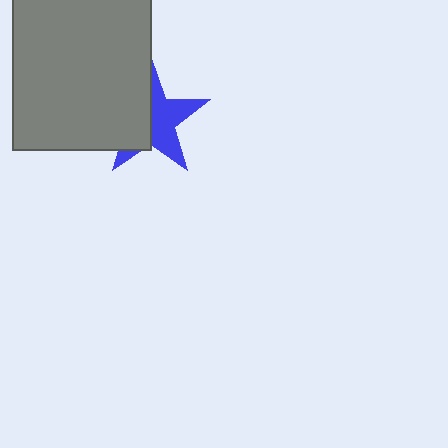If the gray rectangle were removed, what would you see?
You would see the complete blue star.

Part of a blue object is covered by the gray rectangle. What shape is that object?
It is a star.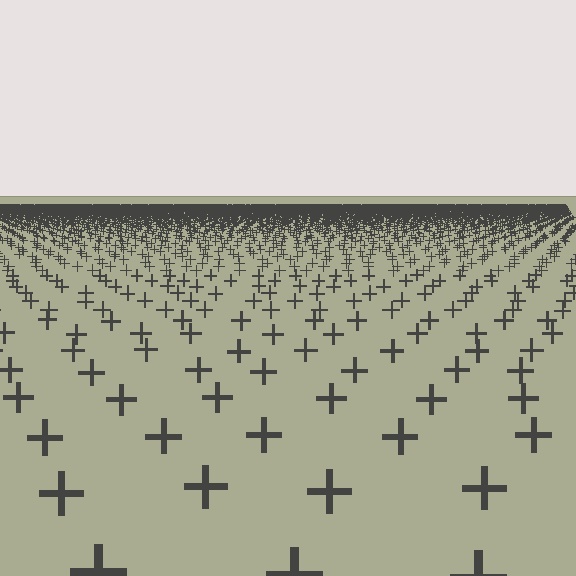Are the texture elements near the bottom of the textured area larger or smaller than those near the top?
Larger. Near the bottom, elements are closer to the viewer and appear at a bigger on-screen size.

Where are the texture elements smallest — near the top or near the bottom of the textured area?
Near the top.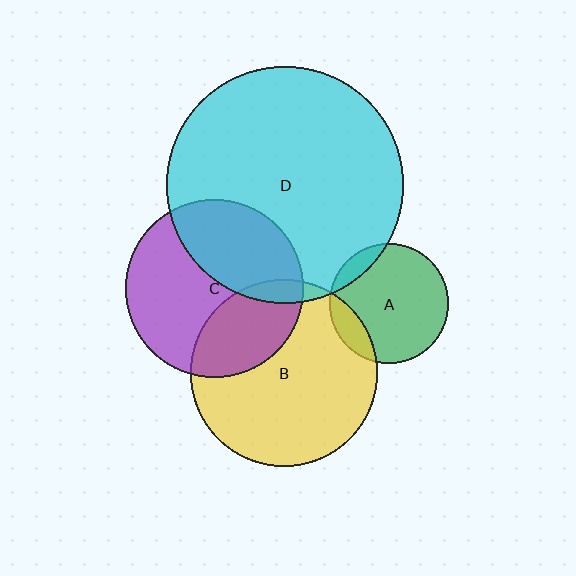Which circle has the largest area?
Circle D (cyan).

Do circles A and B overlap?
Yes.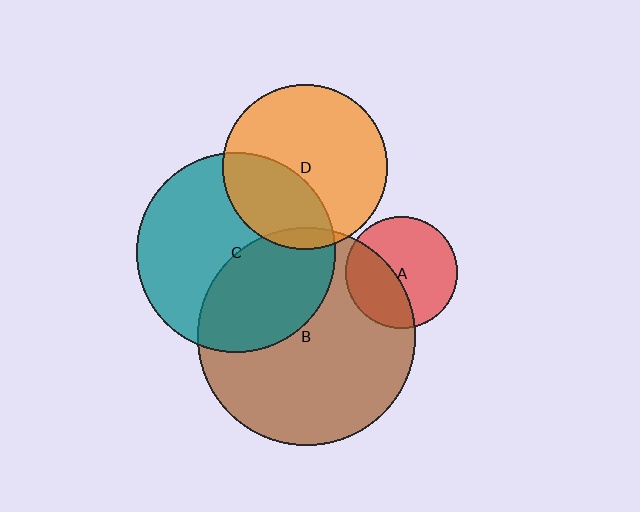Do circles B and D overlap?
Yes.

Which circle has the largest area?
Circle B (brown).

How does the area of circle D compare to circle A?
Approximately 2.2 times.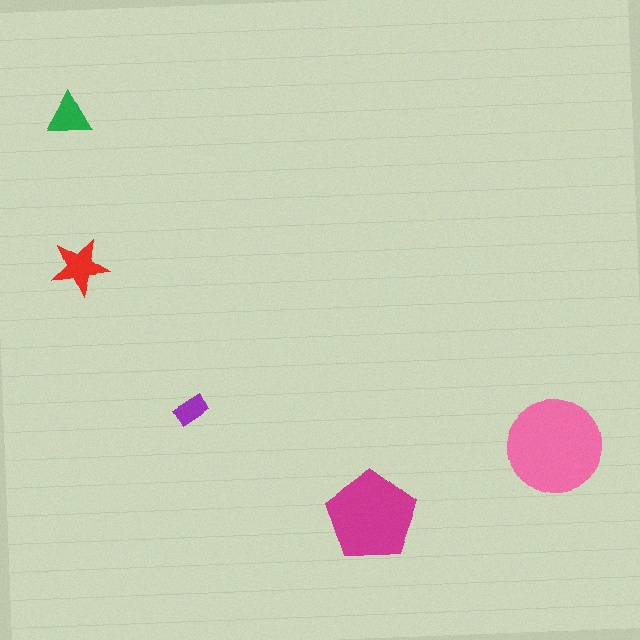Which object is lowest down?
The magenta pentagon is bottommost.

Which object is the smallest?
The purple rectangle.